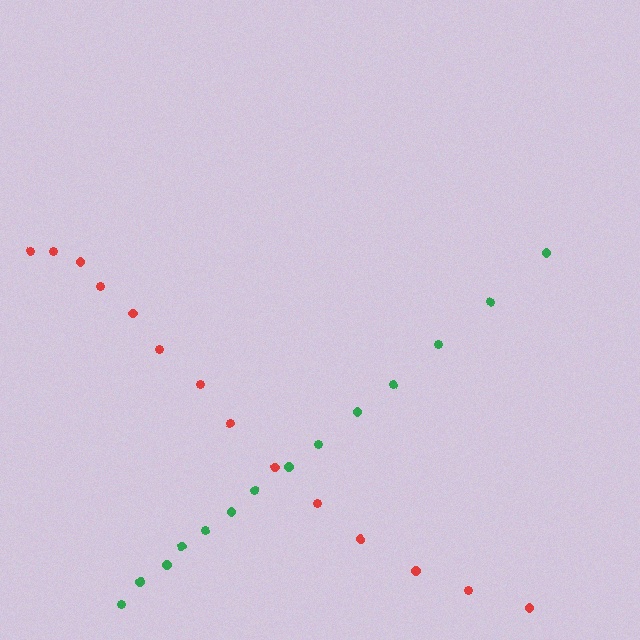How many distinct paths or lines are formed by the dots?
There are 2 distinct paths.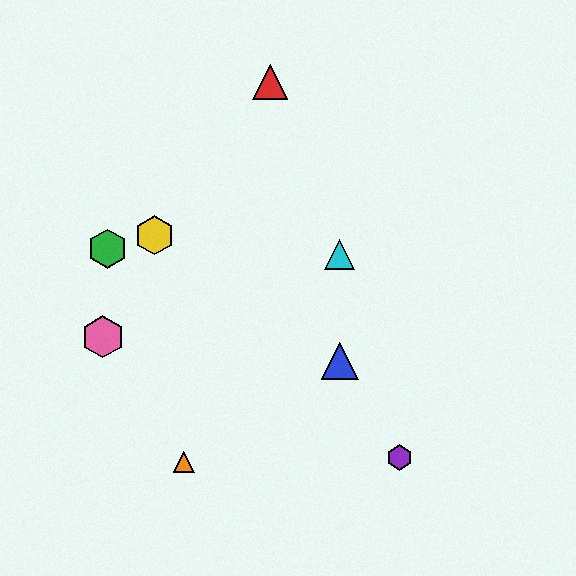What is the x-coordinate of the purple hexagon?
The purple hexagon is at x≈400.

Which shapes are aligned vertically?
The blue triangle, the cyan triangle are aligned vertically.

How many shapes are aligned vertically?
2 shapes (the blue triangle, the cyan triangle) are aligned vertically.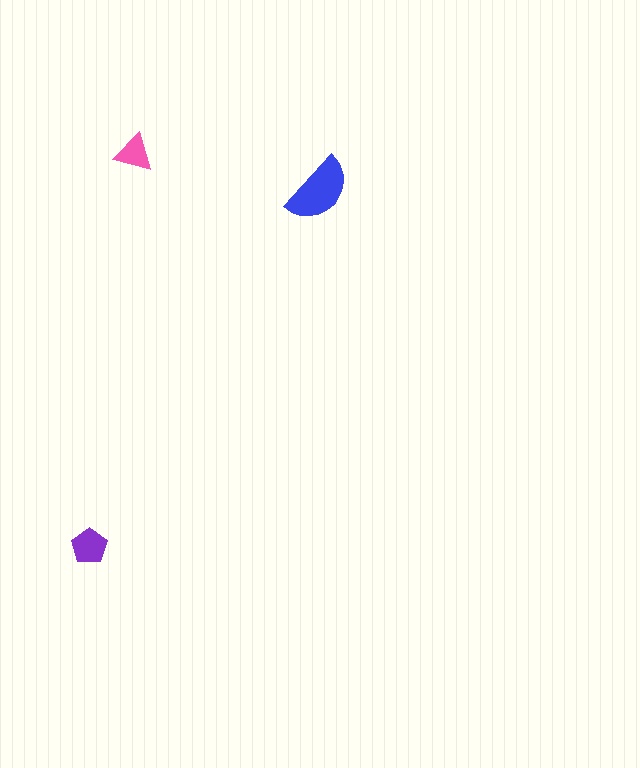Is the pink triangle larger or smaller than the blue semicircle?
Smaller.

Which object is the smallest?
The pink triangle.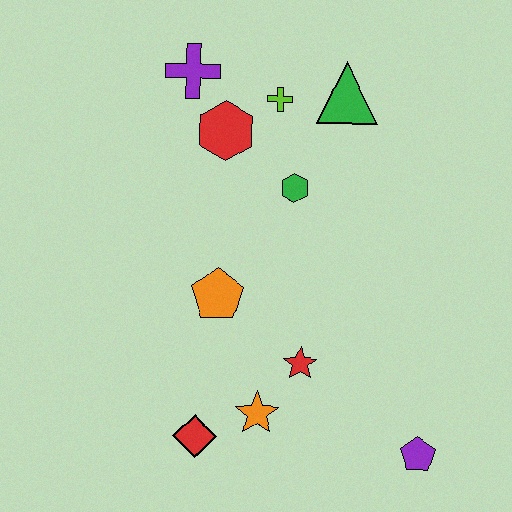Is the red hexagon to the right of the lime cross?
No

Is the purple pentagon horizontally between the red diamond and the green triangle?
No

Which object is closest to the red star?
The orange star is closest to the red star.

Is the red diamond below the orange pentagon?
Yes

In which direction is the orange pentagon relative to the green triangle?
The orange pentagon is below the green triangle.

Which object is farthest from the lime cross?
The purple pentagon is farthest from the lime cross.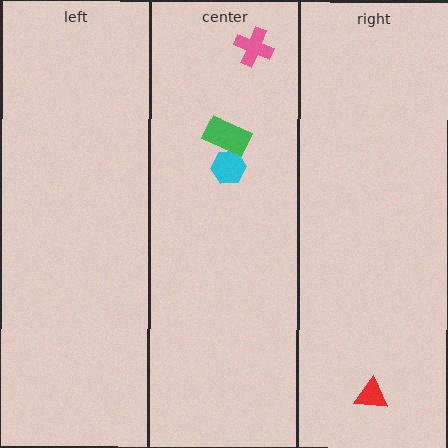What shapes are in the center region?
The cyan hexagon, the green rectangle, the pink cross.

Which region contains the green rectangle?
The center region.